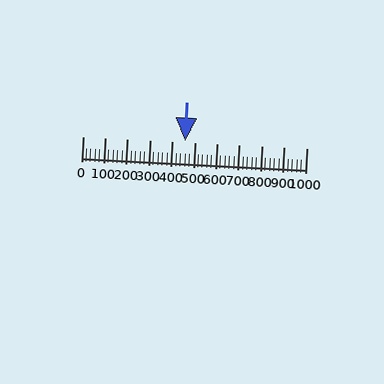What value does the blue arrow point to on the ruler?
The blue arrow points to approximately 456.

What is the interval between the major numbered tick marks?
The major tick marks are spaced 100 units apart.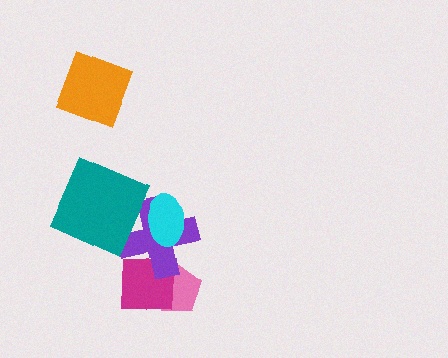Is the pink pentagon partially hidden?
Yes, it is partially covered by another shape.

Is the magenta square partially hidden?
Yes, it is partially covered by another shape.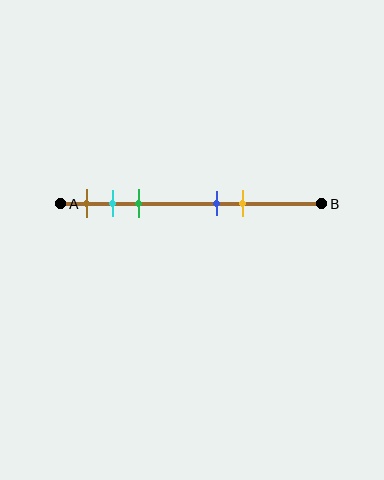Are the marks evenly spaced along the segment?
No, the marks are not evenly spaced.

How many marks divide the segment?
There are 5 marks dividing the segment.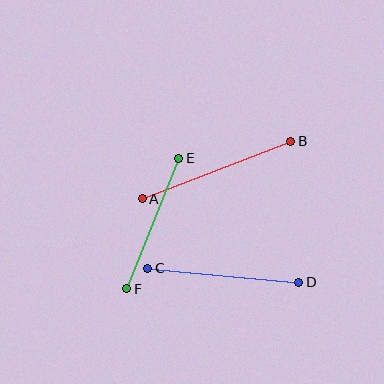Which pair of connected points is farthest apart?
Points A and B are farthest apart.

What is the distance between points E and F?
The distance is approximately 141 pixels.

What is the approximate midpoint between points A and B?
The midpoint is at approximately (216, 170) pixels.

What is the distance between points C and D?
The distance is approximately 152 pixels.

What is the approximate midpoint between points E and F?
The midpoint is at approximately (153, 224) pixels.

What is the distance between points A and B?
The distance is approximately 159 pixels.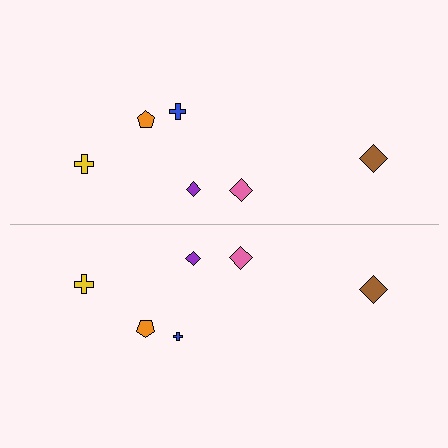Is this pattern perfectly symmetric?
No, the pattern is not perfectly symmetric. The blue cross on the bottom side has a different size than its mirror counterpart.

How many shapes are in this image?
There are 12 shapes in this image.